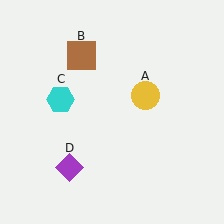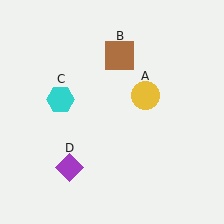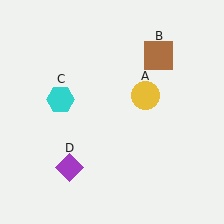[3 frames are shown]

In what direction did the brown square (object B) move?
The brown square (object B) moved right.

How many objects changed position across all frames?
1 object changed position: brown square (object B).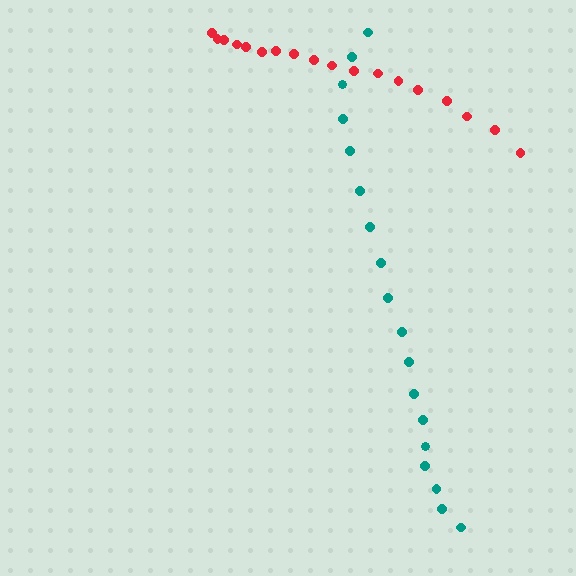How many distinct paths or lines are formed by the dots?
There are 2 distinct paths.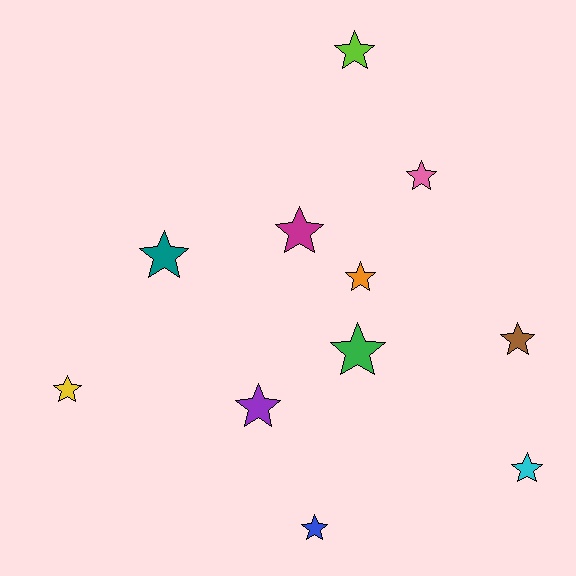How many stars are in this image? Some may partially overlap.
There are 11 stars.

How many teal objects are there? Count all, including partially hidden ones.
There is 1 teal object.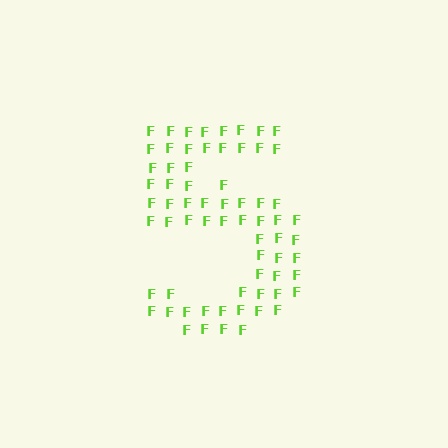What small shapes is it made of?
It is made of small letter F's.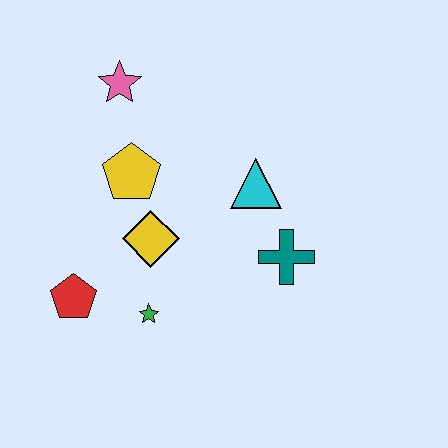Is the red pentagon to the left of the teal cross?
Yes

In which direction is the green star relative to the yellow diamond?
The green star is below the yellow diamond.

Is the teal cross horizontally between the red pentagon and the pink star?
No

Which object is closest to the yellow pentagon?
The yellow diamond is closest to the yellow pentagon.